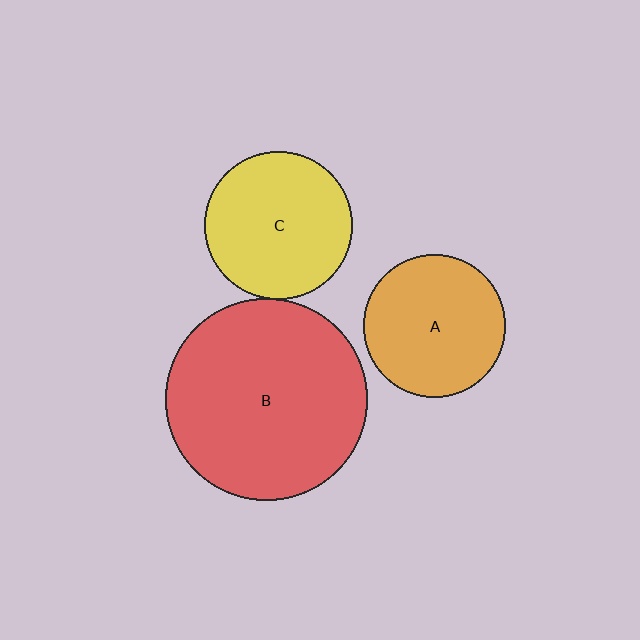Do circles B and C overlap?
Yes.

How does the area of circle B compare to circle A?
Approximately 2.0 times.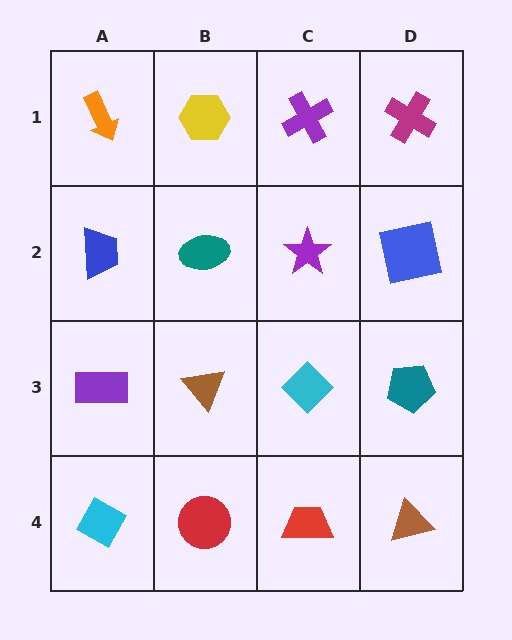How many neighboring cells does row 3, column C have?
4.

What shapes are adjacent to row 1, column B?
A teal ellipse (row 2, column B), an orange arrow (row 1, column A), a purple cross (row 1, column C).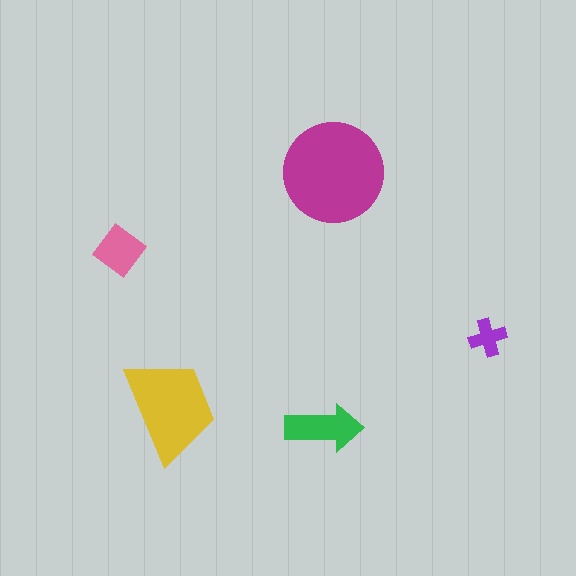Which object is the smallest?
The purple cross.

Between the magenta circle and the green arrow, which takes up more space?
The magenta circle.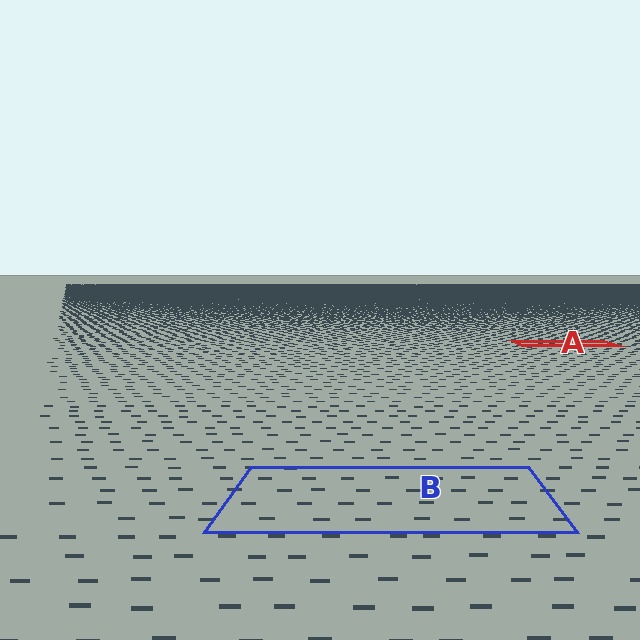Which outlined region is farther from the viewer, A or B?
Region A is farther from the viewer — the texture elements inside it appear smaller and more densely packed.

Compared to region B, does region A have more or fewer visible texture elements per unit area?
Region A has more texture elements per unit area — they are packed more densely because it is farther away.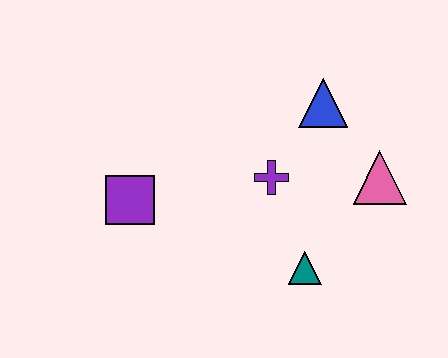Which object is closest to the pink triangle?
The blue triangle is closest to the pink triangle.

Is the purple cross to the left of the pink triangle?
Yes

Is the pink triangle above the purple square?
Yes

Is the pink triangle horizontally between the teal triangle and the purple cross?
No